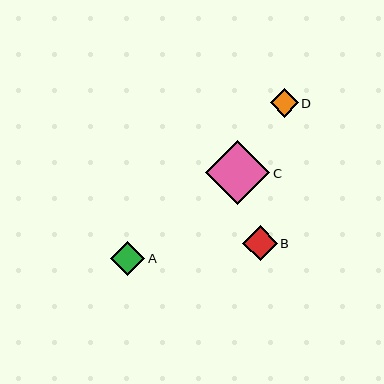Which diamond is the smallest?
Diamond D is the smallest with a size of approximately 28 pixels.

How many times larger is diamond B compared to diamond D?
Diamond B is approximately 1.2 times the size of diamond D.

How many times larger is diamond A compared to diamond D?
Diamond A is approximately 1.2 times the size of diamond D.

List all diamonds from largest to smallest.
From largest to smallest: C, B, A, D.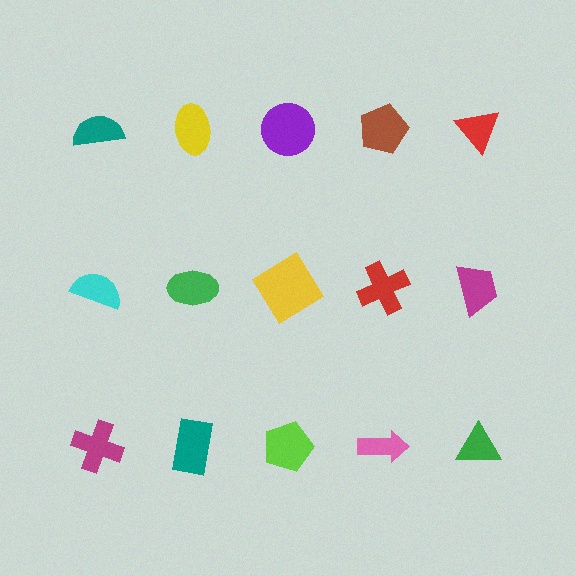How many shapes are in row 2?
5 shapes.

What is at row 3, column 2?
A teal rectangle.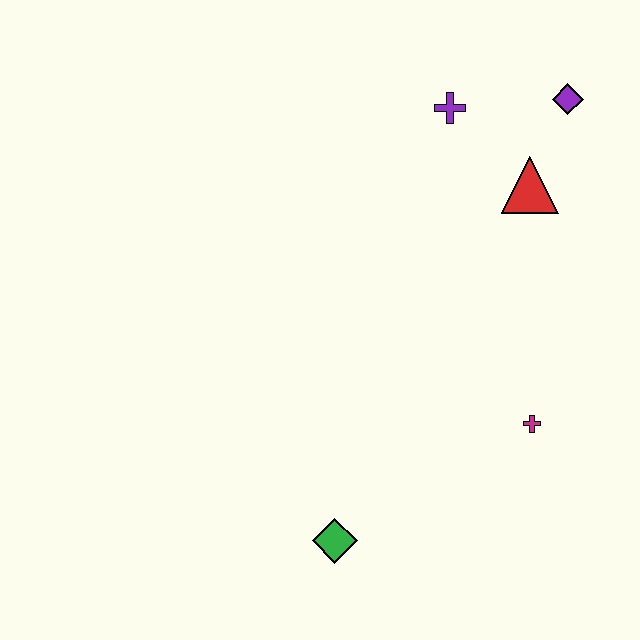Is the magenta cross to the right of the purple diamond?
No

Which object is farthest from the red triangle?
The green diamond is farthest from the red triangle.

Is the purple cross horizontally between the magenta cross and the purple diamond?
No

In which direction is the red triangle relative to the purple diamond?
The red triangle is below the purple diamond.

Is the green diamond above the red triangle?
No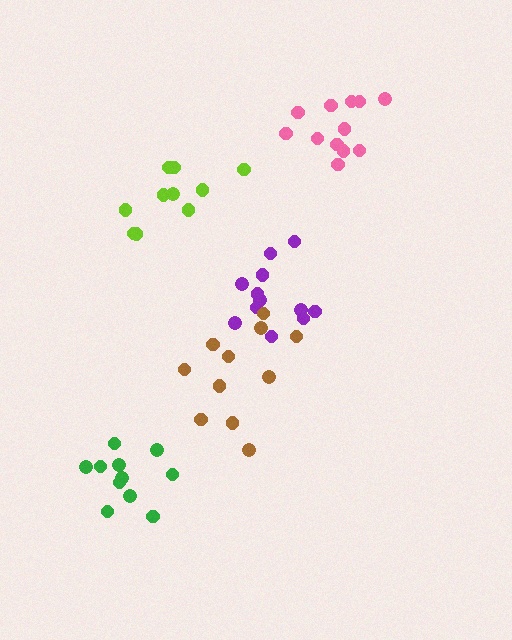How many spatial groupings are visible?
There are 5 spatial groupings.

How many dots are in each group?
Group 1: 11 dots, Group 2: 12 dots, Group 3: 10 dots, Group 4: 11 dots, Group 5: 12 dots (56 total).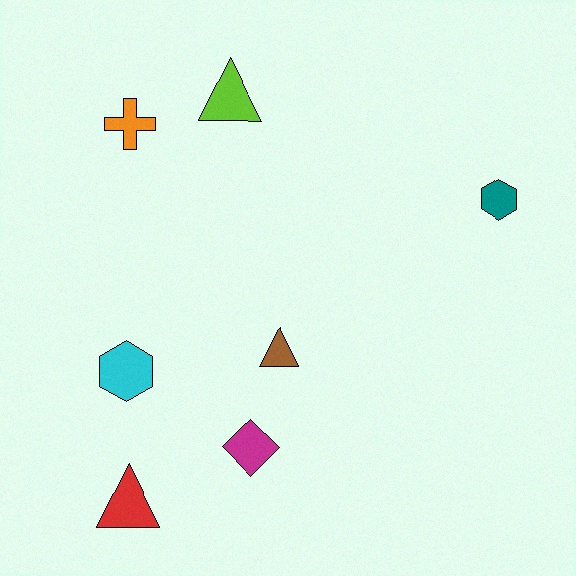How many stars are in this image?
There are no stars.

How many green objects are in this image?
There are no green objects.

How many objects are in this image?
There are 7 objects.